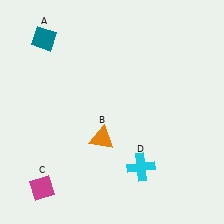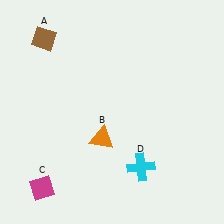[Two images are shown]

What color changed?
The diamond (A) changed from teal in Image 1 to brown in Image 2.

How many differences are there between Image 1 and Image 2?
There is 1 difference between the two images.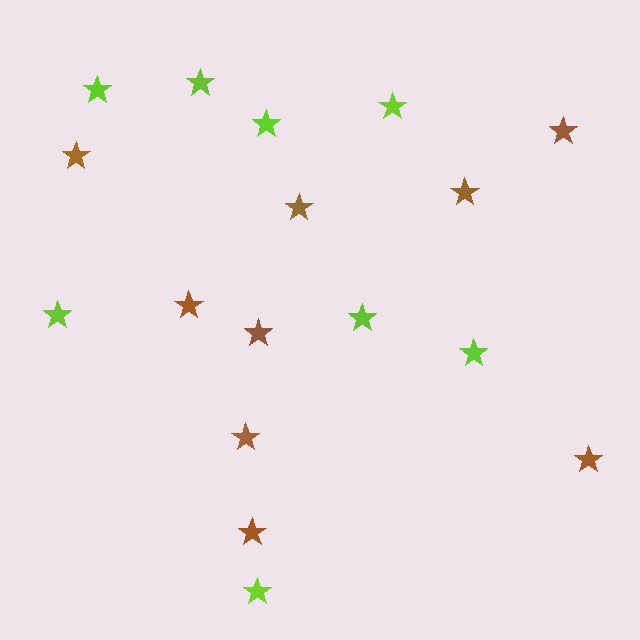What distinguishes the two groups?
There are 2 groups: one group of brown stars (9) and one group of lime stars (8).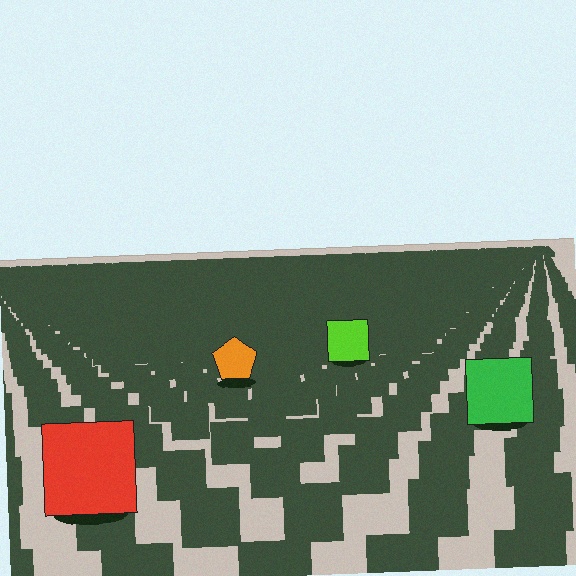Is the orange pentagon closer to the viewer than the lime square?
Yes. The orange pentagon is closer — you can tell from the texture gradient: the ground texture is coarser near it.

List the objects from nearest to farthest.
From nearest to farthest: the red square, the green square, the orange pentagon, the lime square.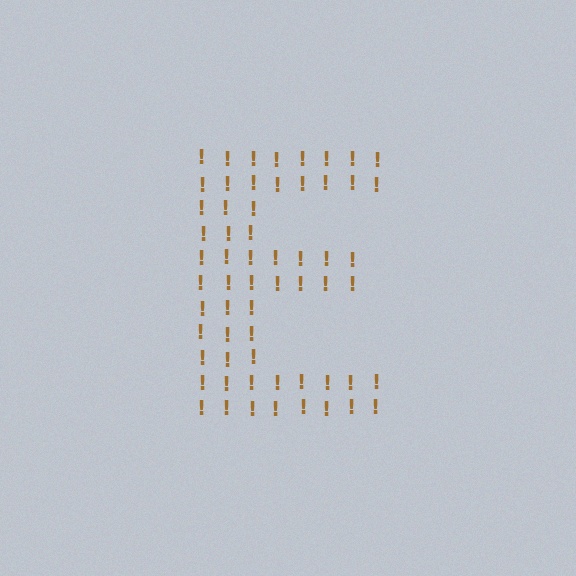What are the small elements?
The small elements are exclamation marks.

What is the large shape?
The large shape is the letter E.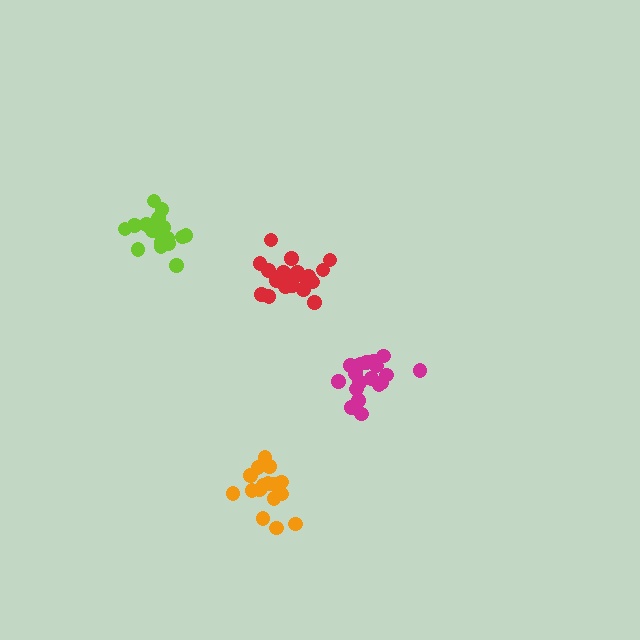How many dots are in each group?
Group 1: 17 dots, Group 2: 19 dots, Group 3: 18 dots, Group 4: 21 dots (75 total).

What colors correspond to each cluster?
The clusters are colored: orange, magenta, lime, red.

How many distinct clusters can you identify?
There are 4 distinct clusters.